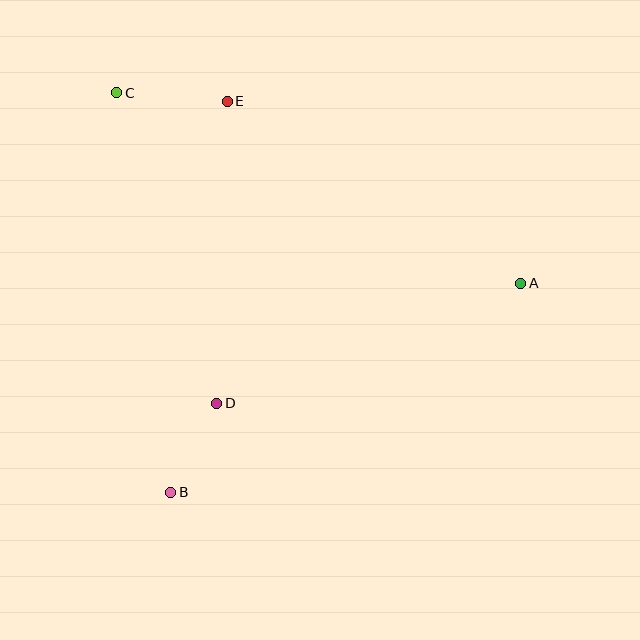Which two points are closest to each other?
Points B and D are closest to each other.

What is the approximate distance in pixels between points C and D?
The distance between C and D is approximately 326 pixels.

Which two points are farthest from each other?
Points A and C are farthest from each other.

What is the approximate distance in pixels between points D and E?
The distance between D and E is approximately 302 pixels.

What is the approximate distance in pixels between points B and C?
The distance between B and C is approximately 403 pixels.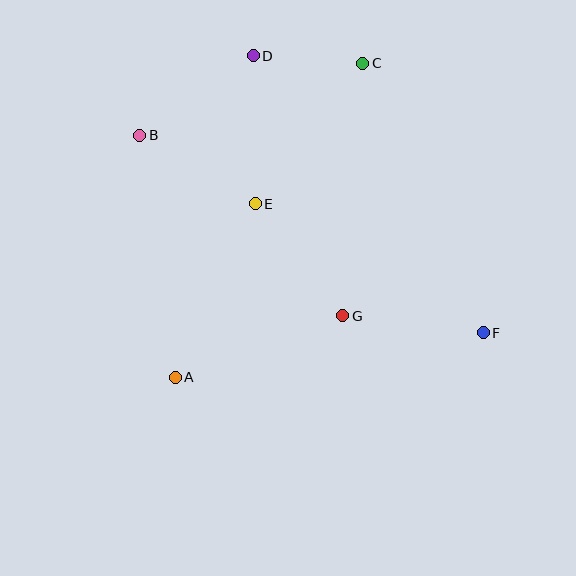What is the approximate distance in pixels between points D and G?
The distance between D and G is approximately 275 pixels.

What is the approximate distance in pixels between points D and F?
The distance between D and F is approximately 360 pixels.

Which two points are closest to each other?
Points C and D are closest to each other.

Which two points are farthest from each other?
Points B and F are farthest from each other.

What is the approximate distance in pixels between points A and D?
The distance between A and D is approximately 331 pixels.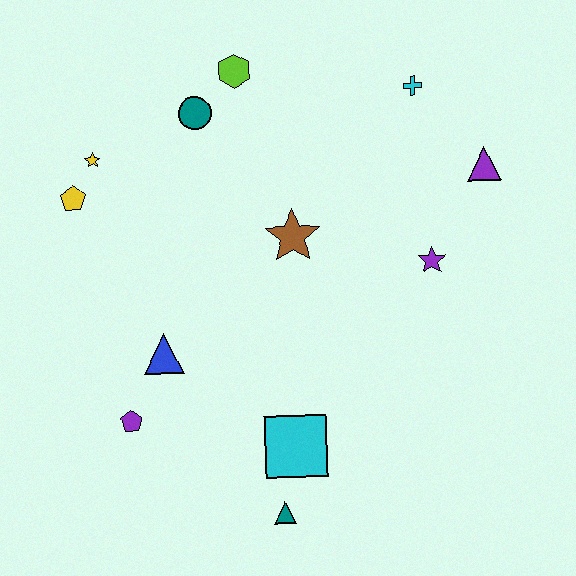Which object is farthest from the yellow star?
The teal triangle is farthest from the yellow star.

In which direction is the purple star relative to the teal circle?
The purple star is to the right of the teal circle.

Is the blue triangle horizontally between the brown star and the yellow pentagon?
Yes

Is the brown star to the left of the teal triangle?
No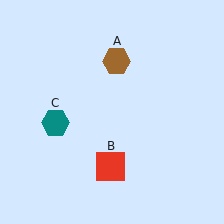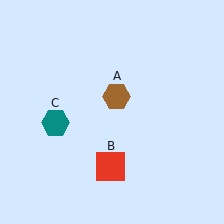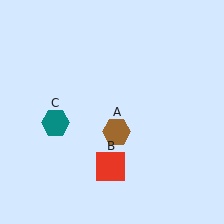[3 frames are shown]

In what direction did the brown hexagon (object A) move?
The brown hexagon (object A) moved down.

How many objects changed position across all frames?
1 object changed position: brown hexagon (object A).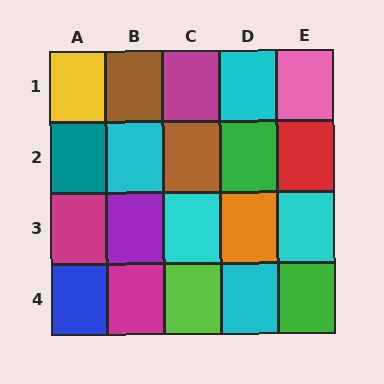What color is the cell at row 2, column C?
Brown.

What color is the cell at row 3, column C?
Cyan.